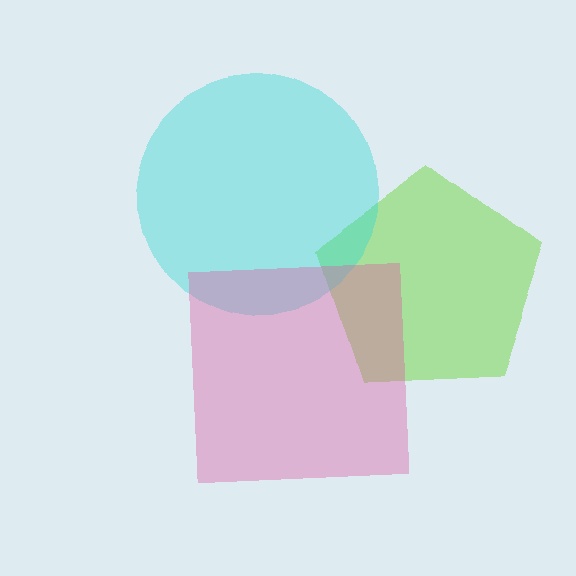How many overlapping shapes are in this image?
There are 3 overlapping shapes in the image.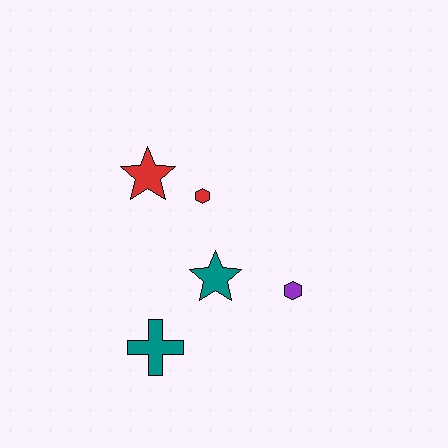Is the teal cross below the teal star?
Yes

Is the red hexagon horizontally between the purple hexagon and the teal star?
No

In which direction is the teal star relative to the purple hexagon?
The teal star is to the left of the purple hexagon.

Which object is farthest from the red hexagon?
The teal cross is farthest from the red hexagon.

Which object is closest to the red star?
The red hexagon is closest to the red star.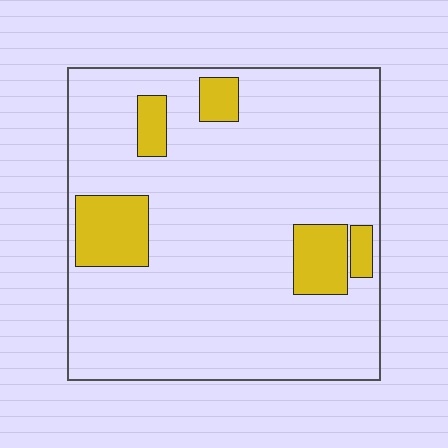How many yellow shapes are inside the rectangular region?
5.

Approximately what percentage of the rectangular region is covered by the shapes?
Approximately 15%.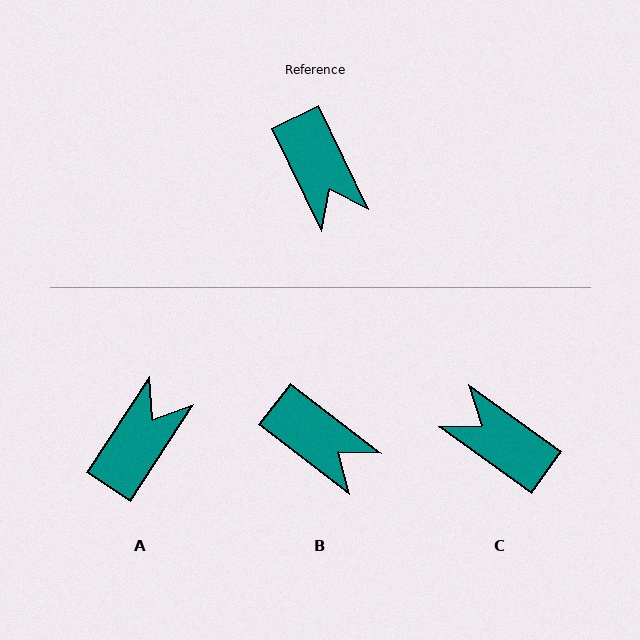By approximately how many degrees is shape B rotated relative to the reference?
Approximately 27 degrees counter-clockwise.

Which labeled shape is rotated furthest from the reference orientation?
C, about 151 degrees away.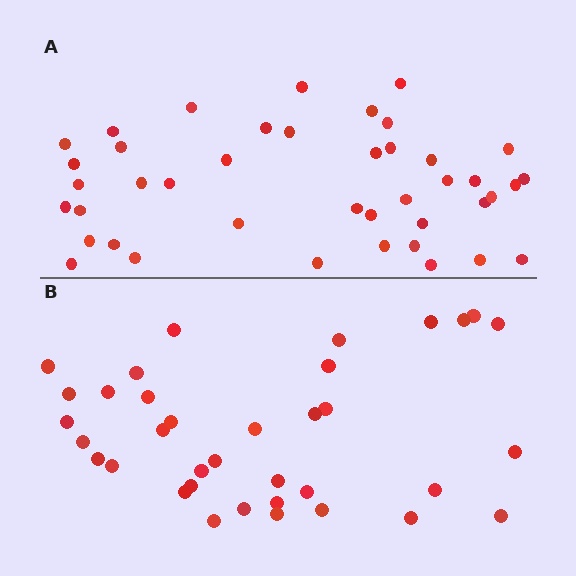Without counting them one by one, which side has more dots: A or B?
Region A (the top region) has more dots.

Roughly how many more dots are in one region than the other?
Region A has about 6 more dots than region B.